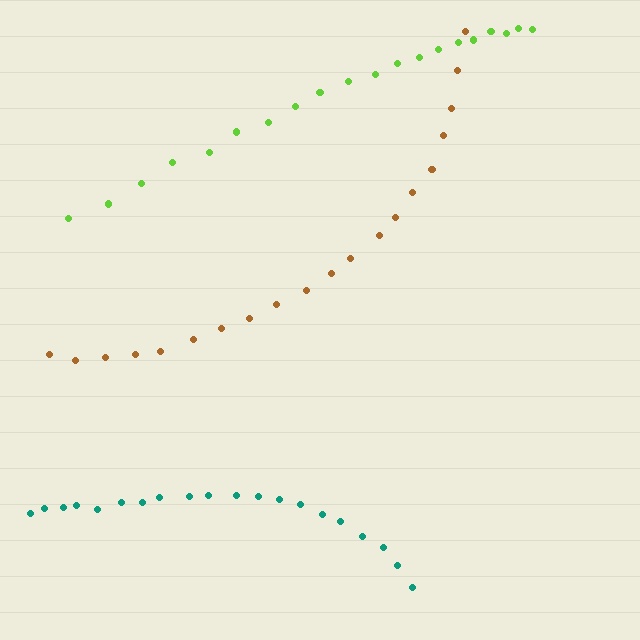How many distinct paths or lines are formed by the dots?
There are 3 distinct paths.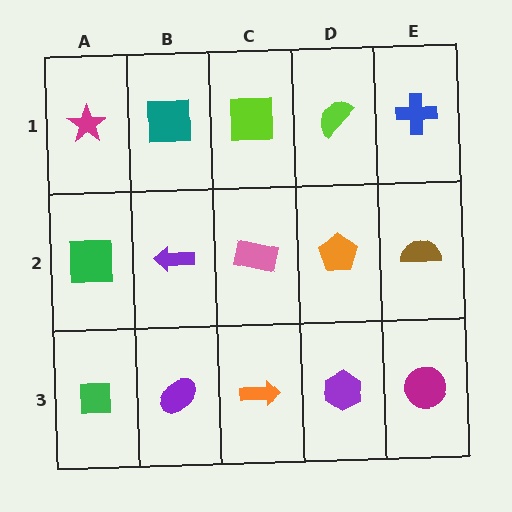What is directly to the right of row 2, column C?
An orange pentagon.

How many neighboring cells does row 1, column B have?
3.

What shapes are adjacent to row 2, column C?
A lime square (row 1, column C), an orange arrow (row 3, column C), a purple arrow (row 2, column B), an orange pentagon (row 2, column D).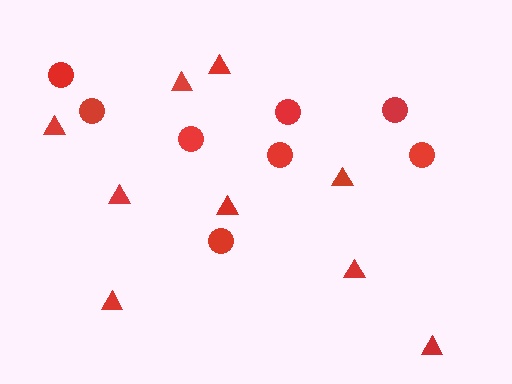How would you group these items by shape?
There are 2 groups: one group of circles (8) and one group of triangles (9).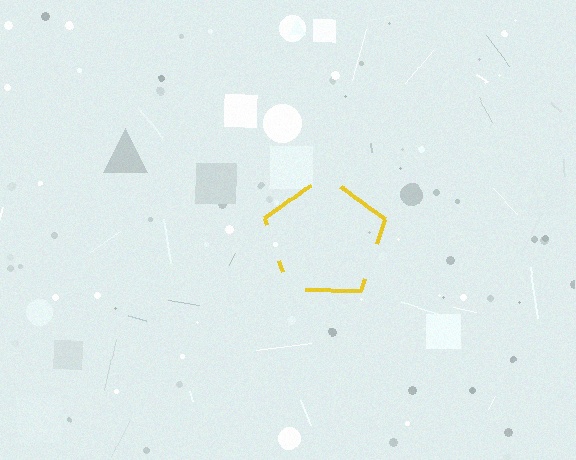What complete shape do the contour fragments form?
The contour fragments form a pentagon.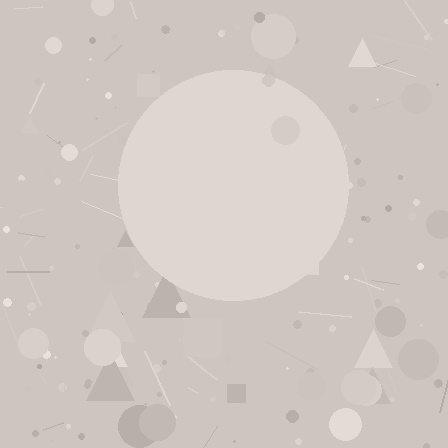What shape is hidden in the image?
A circle is hidden in the image.